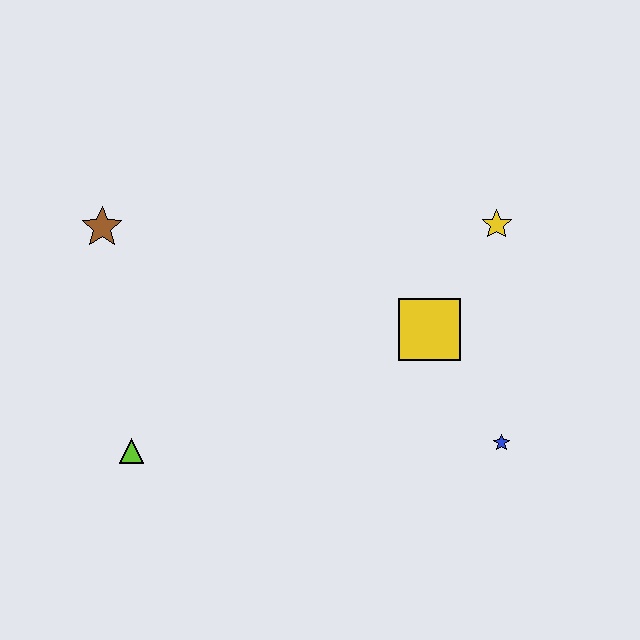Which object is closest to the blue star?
The yellow square is closest to the blue star.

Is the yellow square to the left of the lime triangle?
No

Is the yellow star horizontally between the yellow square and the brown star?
No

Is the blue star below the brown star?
Yes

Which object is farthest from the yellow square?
The brown star is farthest from the yellow square.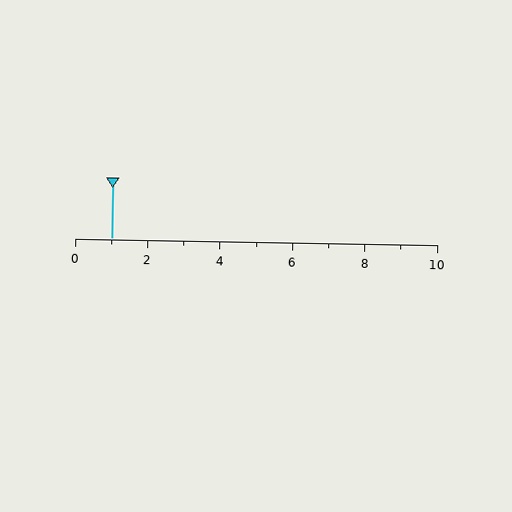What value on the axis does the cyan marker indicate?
The marker indicates approximately 1.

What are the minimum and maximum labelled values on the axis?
The axis runs from 0 to 10.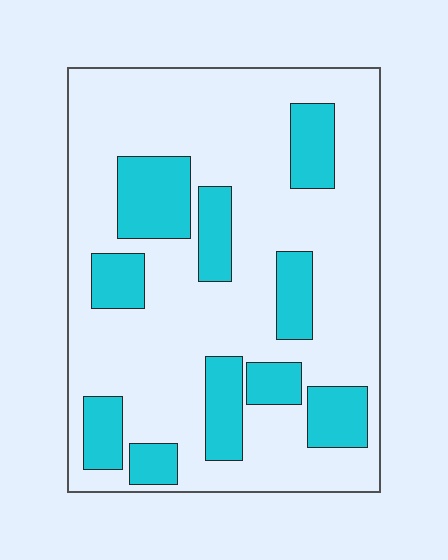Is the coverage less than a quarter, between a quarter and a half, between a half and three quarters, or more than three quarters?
Between a quarter and a half.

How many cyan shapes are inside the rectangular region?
10.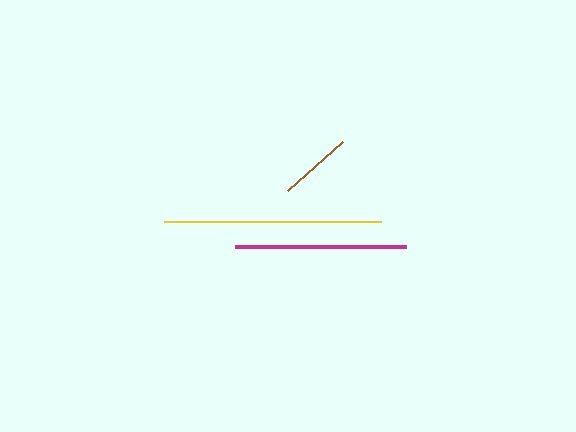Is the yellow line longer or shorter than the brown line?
The yellow line is longer than the brown line.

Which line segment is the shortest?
The brown line is the shortest at approximately 74 pixels.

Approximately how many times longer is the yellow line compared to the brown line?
The yellow line is approximately 2.9 times the length of the brown line.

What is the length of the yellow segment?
The yellow segment is approximately 217 pixels long.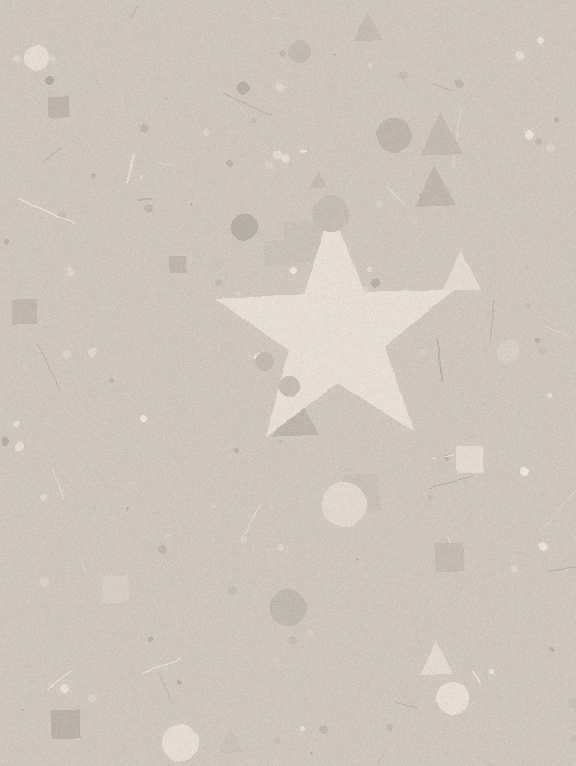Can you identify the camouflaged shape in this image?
The camouflaged shape is a star.